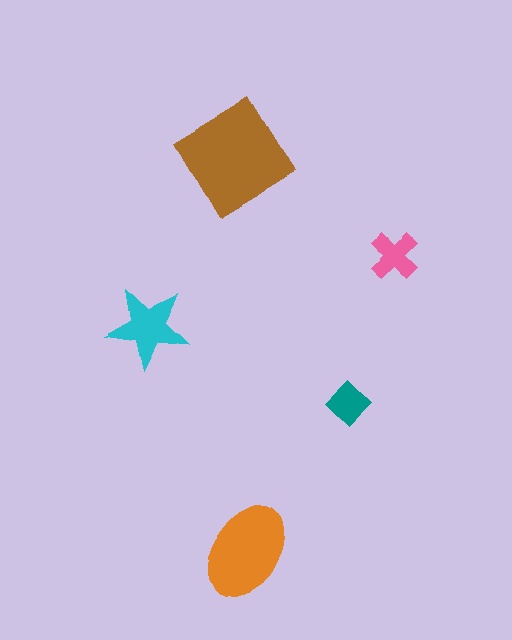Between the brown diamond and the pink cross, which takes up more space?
The brown diamond.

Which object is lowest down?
The orange ellipse is bottommost.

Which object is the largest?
The brown diamond.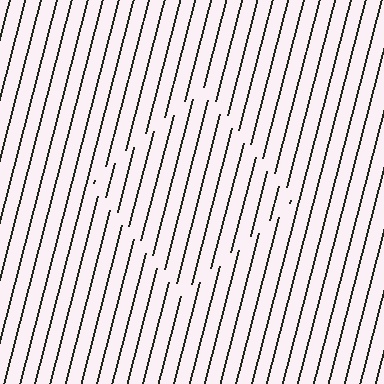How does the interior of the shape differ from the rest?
The interior of the shape contains the same grating, shifted by half a period — the contour is defined by the phase discontinuity where line-ends from the inner and outer gratings abut.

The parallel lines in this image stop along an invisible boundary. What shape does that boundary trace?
An illusory square. The interior of the shape contains the same grating, shifted by half a period — the contour is defined by the phase discontinuity where line-ends from the inner and outer gratings abut.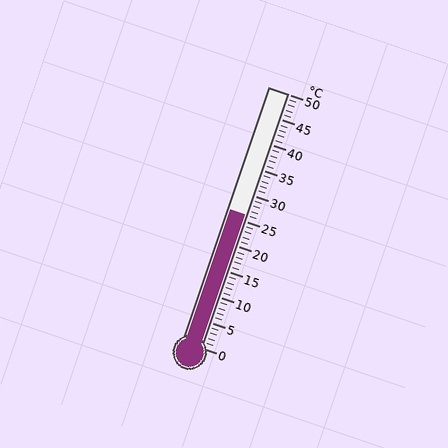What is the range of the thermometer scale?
The thermometer scale ranges from 0°C to 50°C.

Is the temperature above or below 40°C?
The temperature is below 40°C.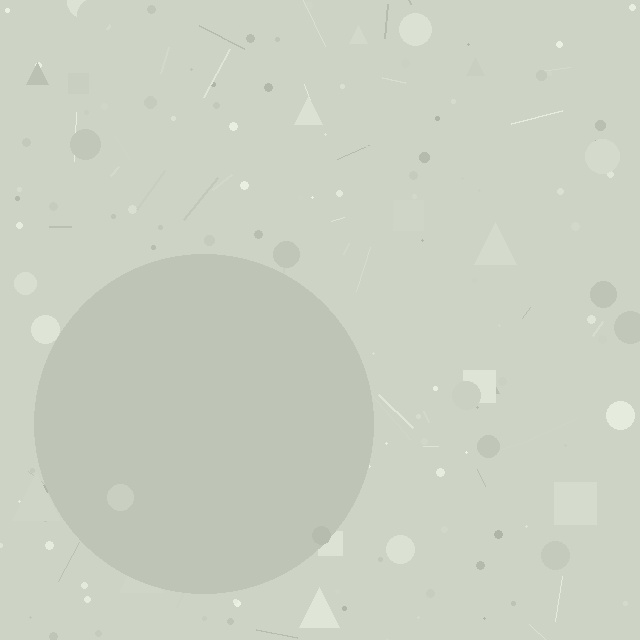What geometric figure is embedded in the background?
A circle is embedded in the background.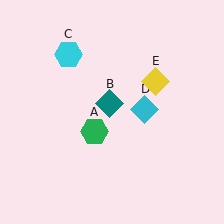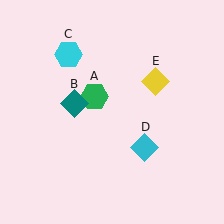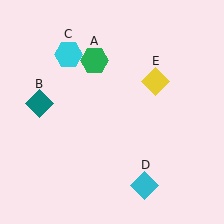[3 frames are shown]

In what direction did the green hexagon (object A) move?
The green hexagon (object A) moved up.